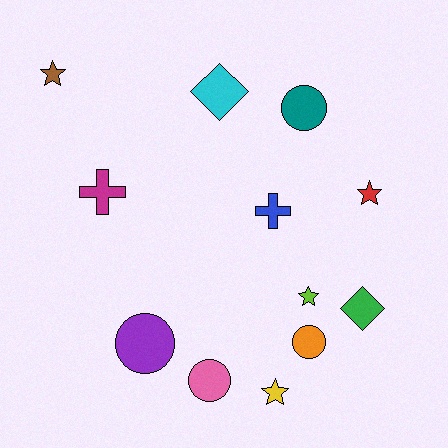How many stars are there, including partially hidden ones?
There are 4 stars.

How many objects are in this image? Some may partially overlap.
There are 12 objects.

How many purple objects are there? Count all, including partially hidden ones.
There is 1 purple object.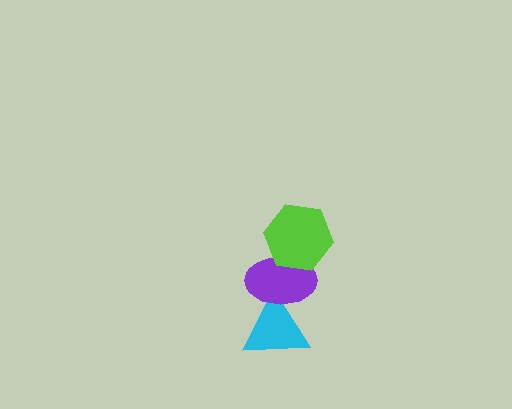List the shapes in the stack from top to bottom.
From top to bottom: the lime hexagon, the purple ellipse, the cyan triangle.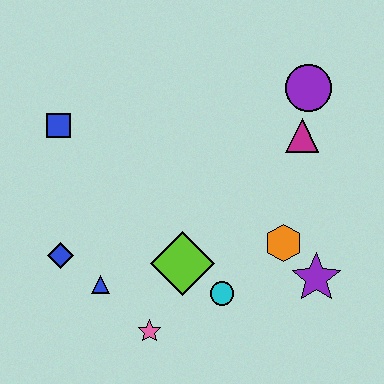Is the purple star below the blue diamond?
Yes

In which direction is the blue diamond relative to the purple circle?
The blue diamond is to the left of the purple circle.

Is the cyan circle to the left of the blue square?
No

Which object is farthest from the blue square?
The purple star is farthest from the blue square.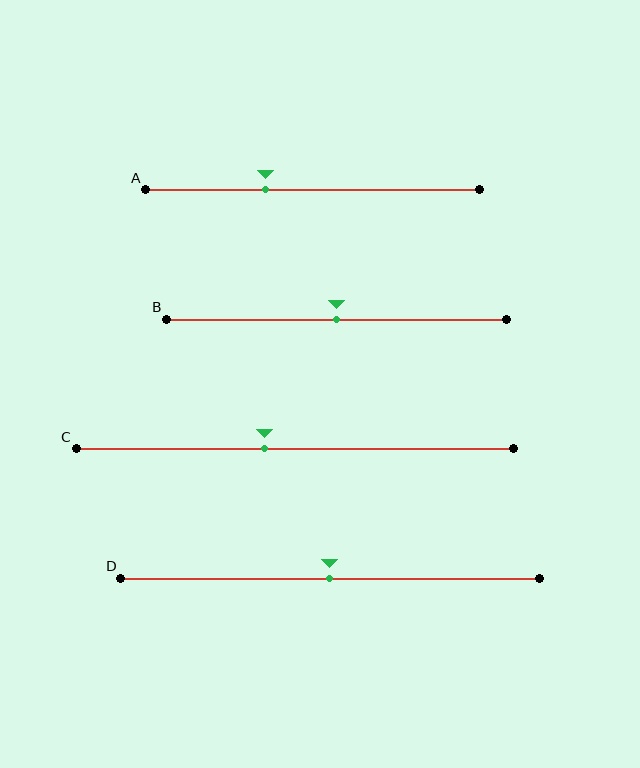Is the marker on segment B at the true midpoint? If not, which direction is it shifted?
Yes, the marker on segment B is at the true midpoint.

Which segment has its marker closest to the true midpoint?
Segment B has its marker closest to the true midpoint.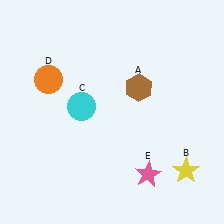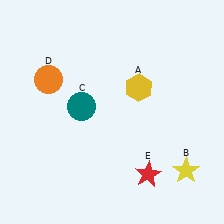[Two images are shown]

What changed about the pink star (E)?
In Image 1, E is pink. In Image 2, it changed to red.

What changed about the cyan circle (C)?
In Image 1, C is cyan. In Image 2, it changed to teal.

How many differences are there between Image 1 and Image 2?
There are 3 differences between the two images.